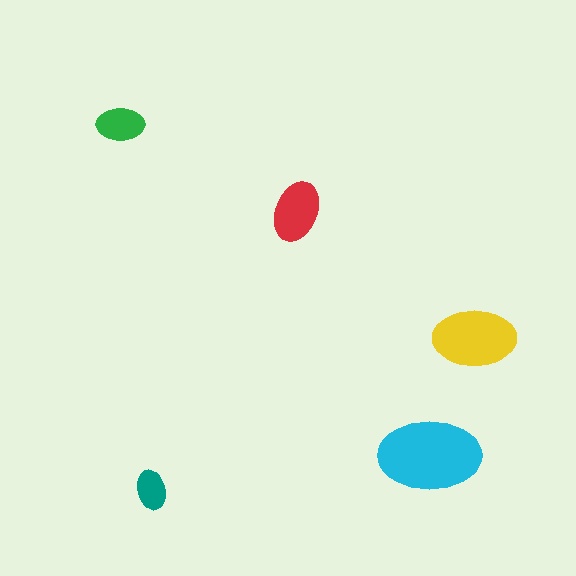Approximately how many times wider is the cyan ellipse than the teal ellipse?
About 2.5 times wider.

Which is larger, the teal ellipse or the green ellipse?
The green one.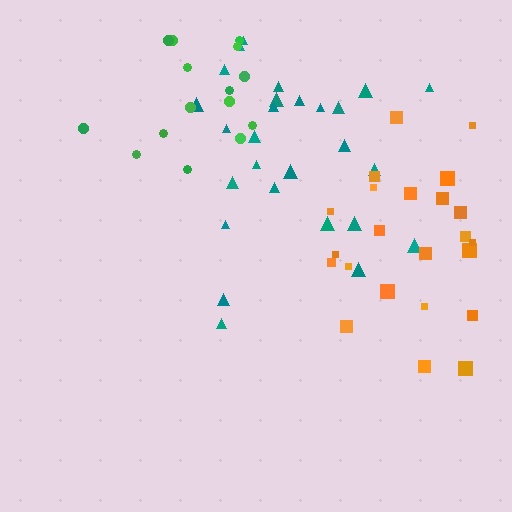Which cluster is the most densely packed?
Orange.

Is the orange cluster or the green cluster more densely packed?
Orange.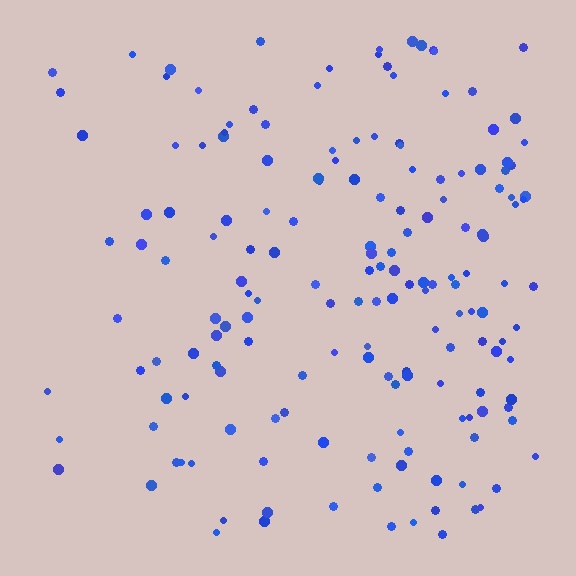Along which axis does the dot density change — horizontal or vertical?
Horizontal.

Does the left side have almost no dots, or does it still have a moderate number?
Still a moderate number, just noticeably fewer than the right.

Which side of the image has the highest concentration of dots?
The right.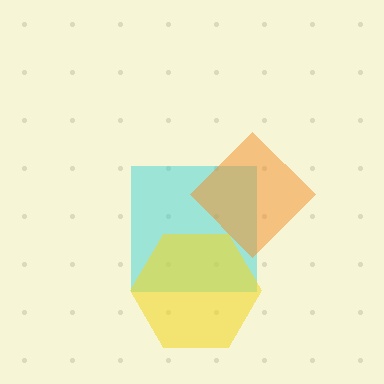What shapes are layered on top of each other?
The layered shapes are: a cyan square, an orange diamond, a yellow hexagon.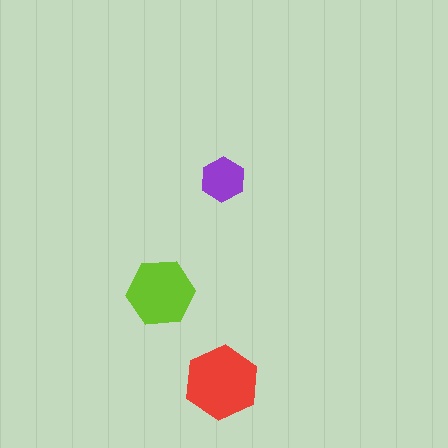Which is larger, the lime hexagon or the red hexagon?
The red one.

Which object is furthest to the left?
The lime hexagon is leftmost.